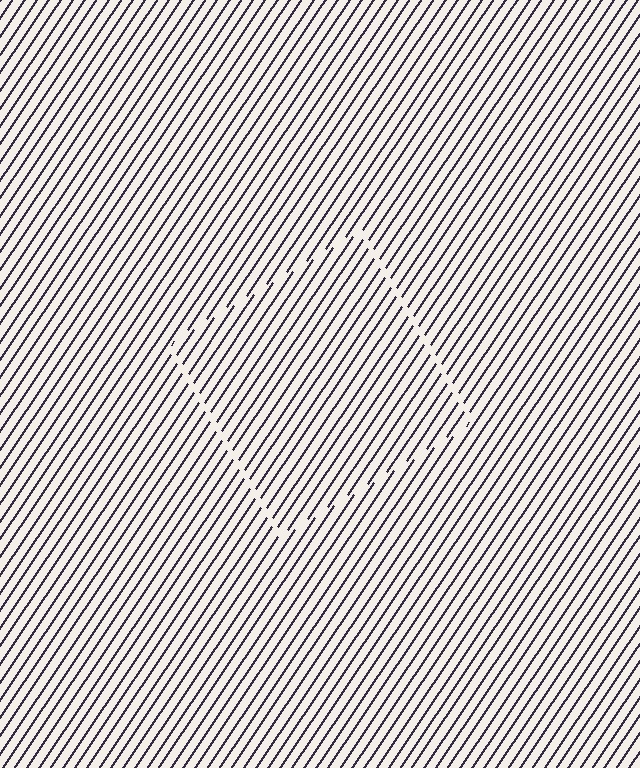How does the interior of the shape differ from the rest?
The interior of the shape contains the same grating, shifted by half a period — the contour is defined by the phase discontinuity where line-ends from the inner and outer gratings abut.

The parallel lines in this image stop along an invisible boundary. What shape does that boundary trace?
An illusory square. The interior of the shape contains the same grating, shifted by half a period — the contour is defined by the phase discontinuity where line-ends from the inner and outer gratings abut.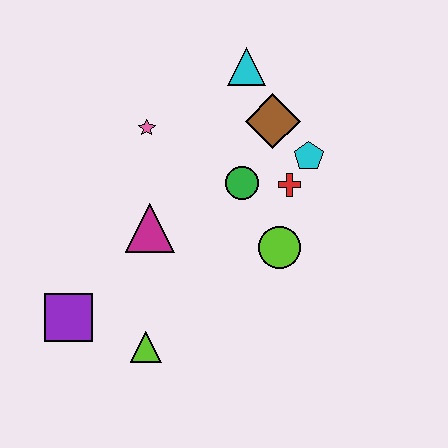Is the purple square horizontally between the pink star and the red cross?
No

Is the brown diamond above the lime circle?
Yes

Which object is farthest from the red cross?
The purple square is farthest from the red cross.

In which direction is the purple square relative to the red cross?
The purple square is to the left of the red cross.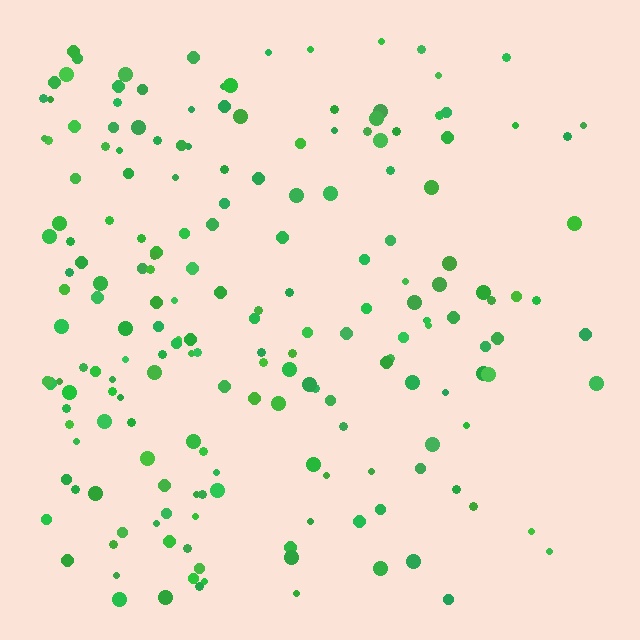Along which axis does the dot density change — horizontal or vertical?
Horizontal.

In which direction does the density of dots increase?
From right to left, with the left side densest.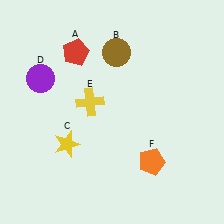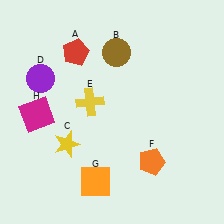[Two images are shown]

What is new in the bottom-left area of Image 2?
An orange square (G) was added in the bottom-left area of Image 2.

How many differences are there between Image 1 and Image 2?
There are 2 differences between the two images.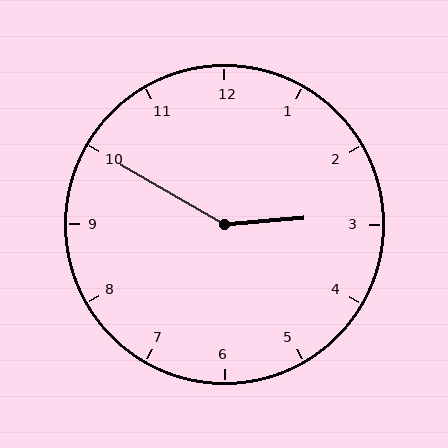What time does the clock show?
2:50.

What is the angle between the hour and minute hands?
Approximately 145 degrees.